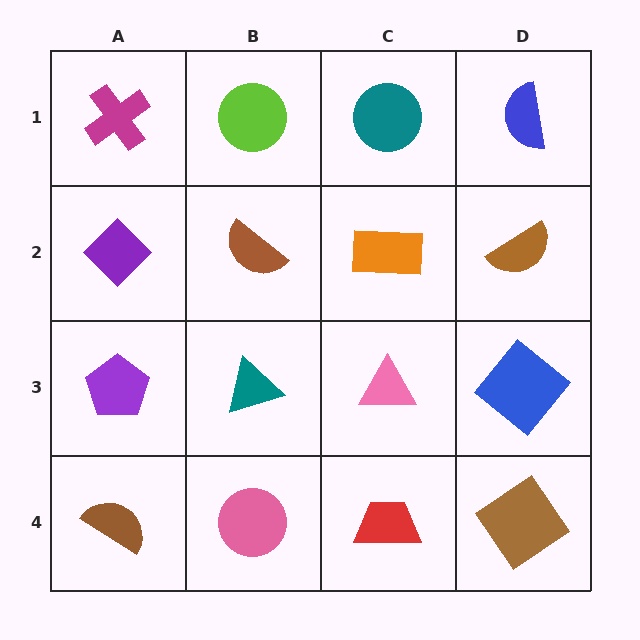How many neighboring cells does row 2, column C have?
4.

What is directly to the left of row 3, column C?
A teal triangle.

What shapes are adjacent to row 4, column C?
A pink triangle (row 3, column C), a pink circle (row 4, column B), a brown diamond (row 4, column D).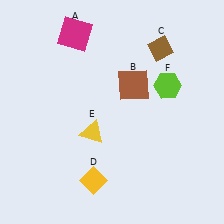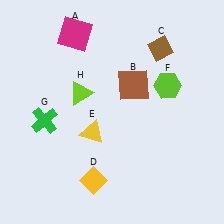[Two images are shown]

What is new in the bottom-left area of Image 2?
A green cross (G) was added in the bottom-left area of Image 2.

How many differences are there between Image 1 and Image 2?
There are 2 differences between the two images.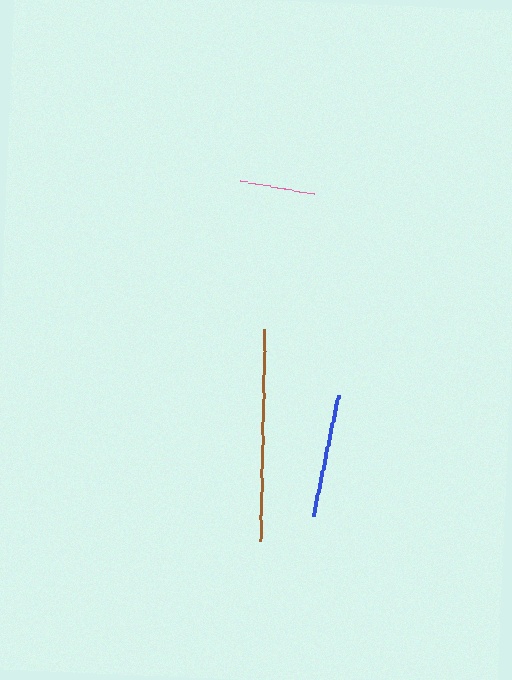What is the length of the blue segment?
The blue segment is approximately 124 pixels long.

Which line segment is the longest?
The brown line is the longest at approximately 212 pixels.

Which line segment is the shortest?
The pink line is the shortest at approximately 76 pixels.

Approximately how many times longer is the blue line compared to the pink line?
The blue line is approximately 1.6 times the length of the pink line.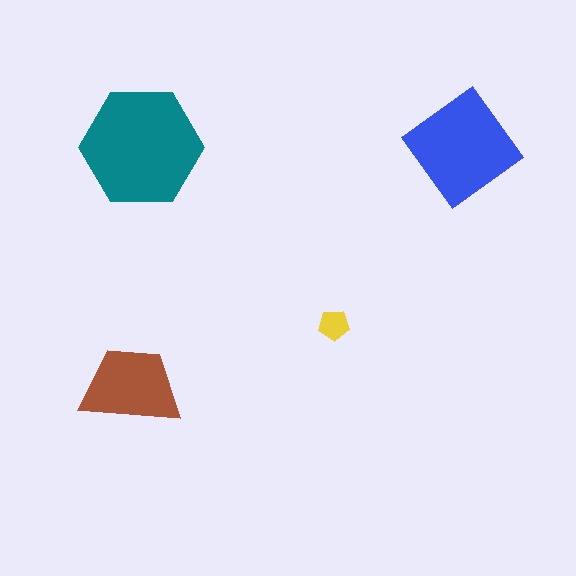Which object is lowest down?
The brown trapezoid is bottommost.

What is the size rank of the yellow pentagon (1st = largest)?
4th.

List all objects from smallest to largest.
The yellow pentagon, the brown trapezoid, the blue diamond, the teal hexagon.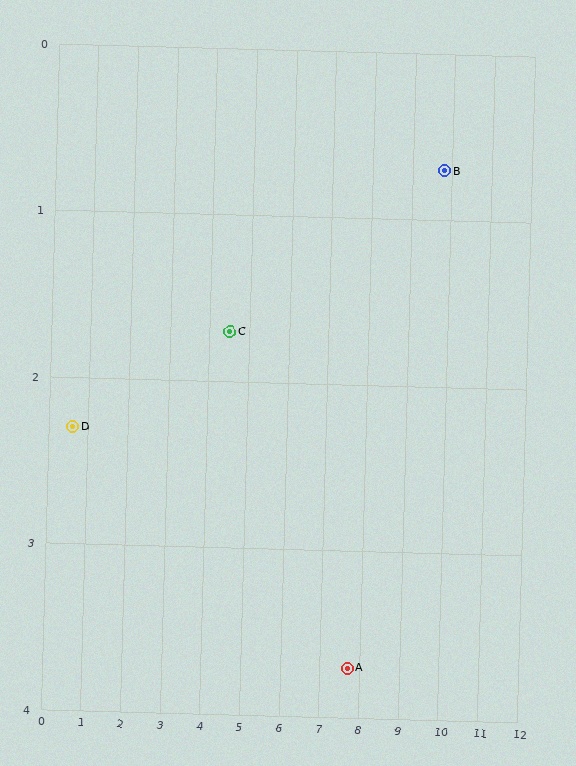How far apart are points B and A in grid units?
Points B and A are about 3.7 grid units apart.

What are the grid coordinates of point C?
Point C is at approximately (4.5, 1.7).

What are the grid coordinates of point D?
Point D is at approximately (0.6, 2.3).